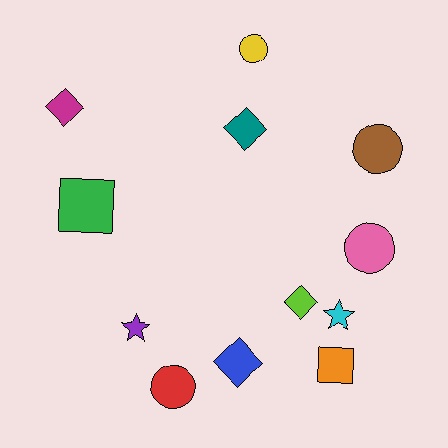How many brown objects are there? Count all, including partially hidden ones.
There is 1 brown object.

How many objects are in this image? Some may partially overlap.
There are 12 objects.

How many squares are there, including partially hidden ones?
There are 2 squares.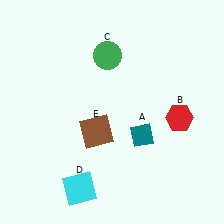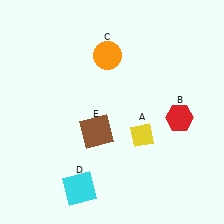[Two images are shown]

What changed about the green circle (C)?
In Image 1, C is green. In Image 2, it changed to orange.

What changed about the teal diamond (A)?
In Image 1, A is teal. In Image 2, it changed to yellow.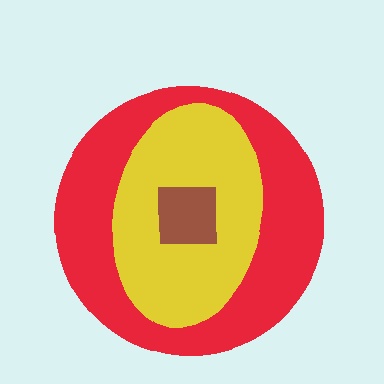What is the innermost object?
The brown square.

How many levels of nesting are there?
3.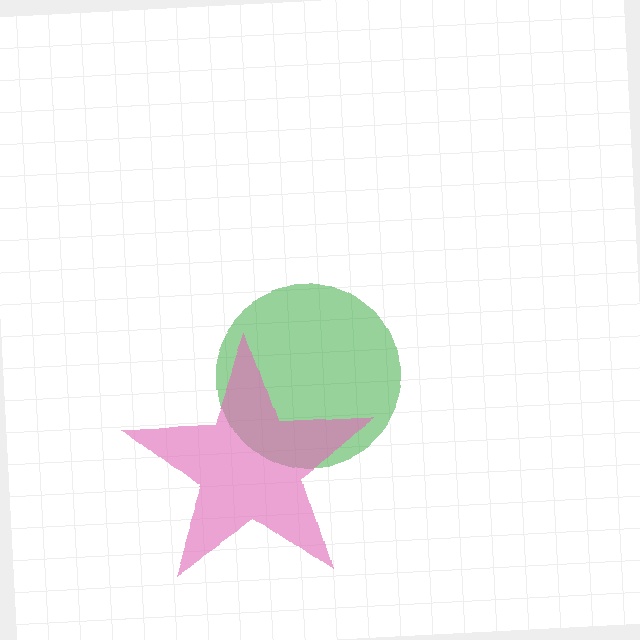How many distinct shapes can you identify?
There are 2 distinct shapes: a green circle, a pink star.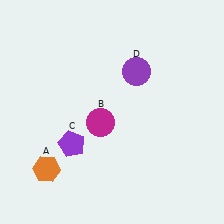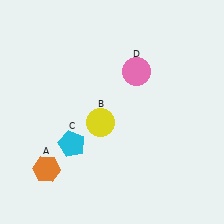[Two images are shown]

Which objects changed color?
B changed from magenta to yellow. C changed from purple to cyan. D changed from purple to pink.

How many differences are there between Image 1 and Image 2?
There are 3 differences between the two images.